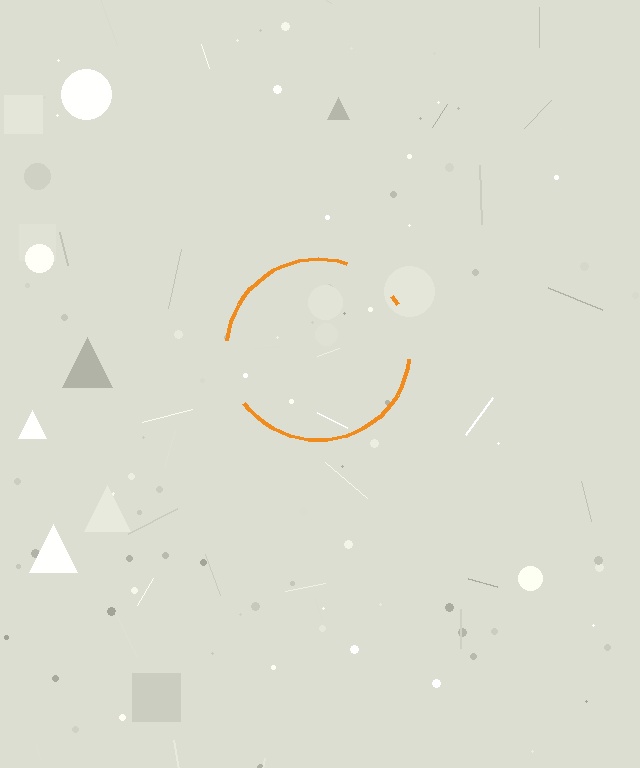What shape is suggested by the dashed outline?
The dashed outline suggests a circle.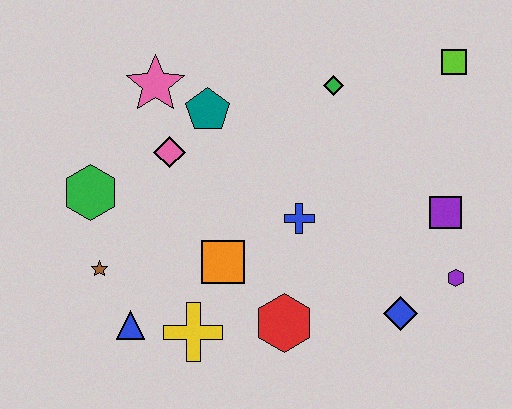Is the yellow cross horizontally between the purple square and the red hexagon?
No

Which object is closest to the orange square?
The yellow cross is closest to the orange square.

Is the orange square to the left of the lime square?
Yes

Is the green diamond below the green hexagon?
No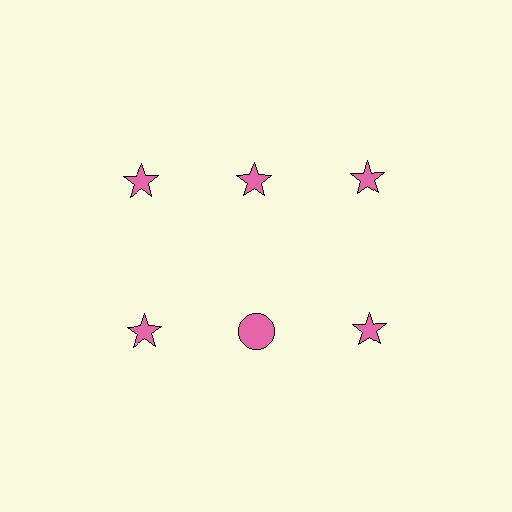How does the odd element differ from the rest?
It has a different shape: circle instead of star.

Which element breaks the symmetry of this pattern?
The pink circle in the second row, second from left column breaks the symmetry. All other shapes are pink stars.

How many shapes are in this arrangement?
There are 6 shapes arranged in a grid pattern.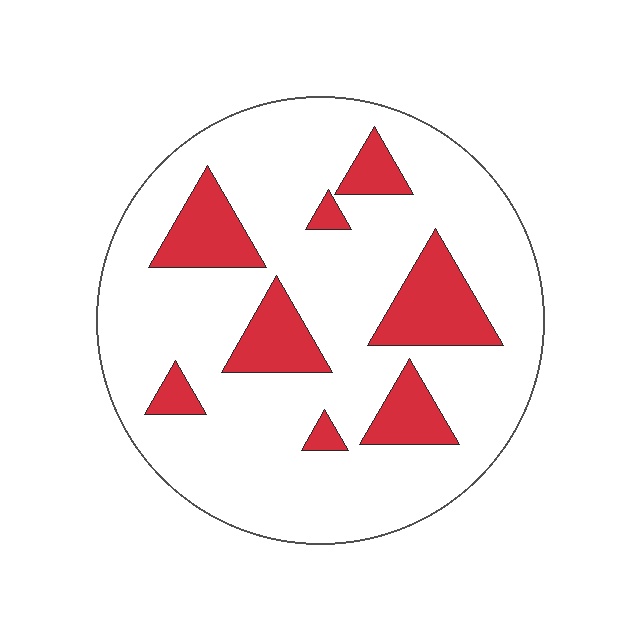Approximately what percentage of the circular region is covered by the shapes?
Approximately 20%.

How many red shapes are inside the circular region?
8.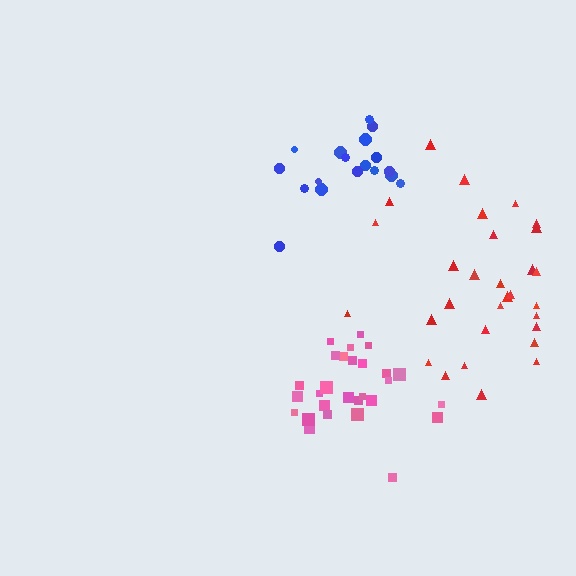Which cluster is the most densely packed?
Blue.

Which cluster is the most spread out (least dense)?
Red.